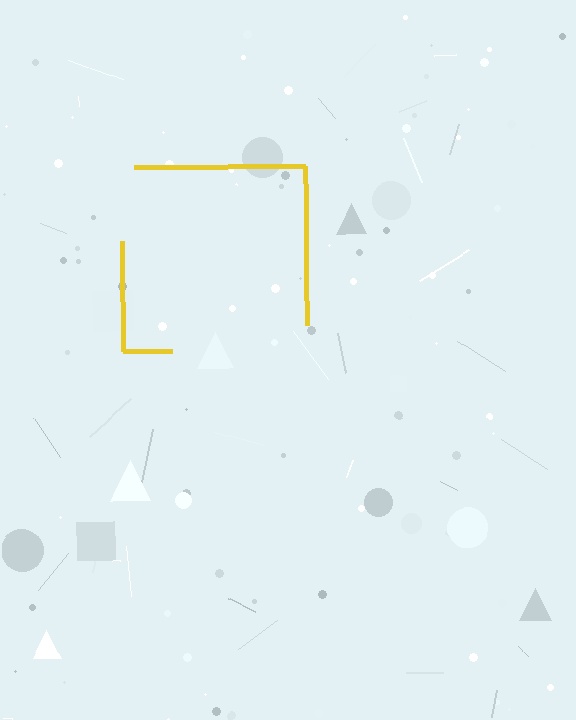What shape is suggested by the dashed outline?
The dashed outline suggests a square.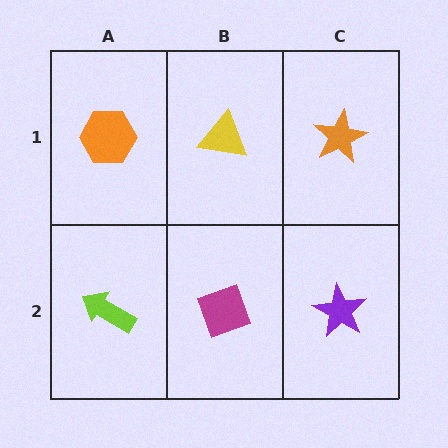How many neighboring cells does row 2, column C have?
2.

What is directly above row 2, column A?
An orange hexagon.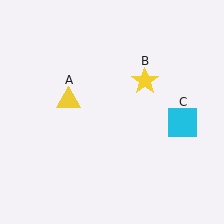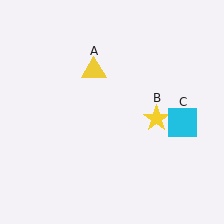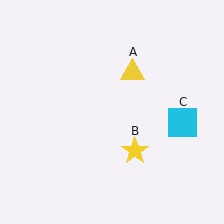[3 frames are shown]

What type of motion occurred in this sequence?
The yellow triangle (object A), yellow star (object B) rotated clockwise around the center of the scene.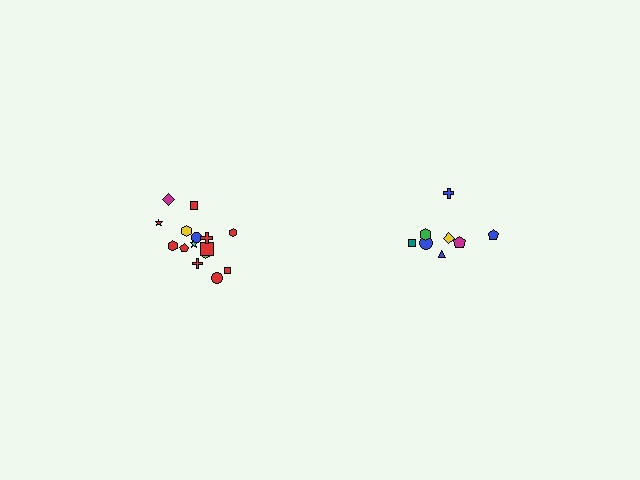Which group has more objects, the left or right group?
The left group.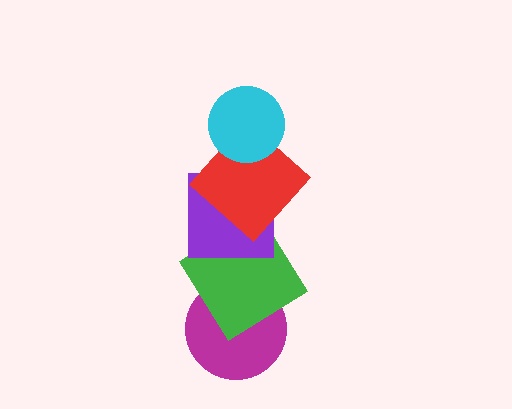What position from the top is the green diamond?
The green diamond is 4th from the top.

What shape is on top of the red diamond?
The cyan circle is on top of the red diamond.